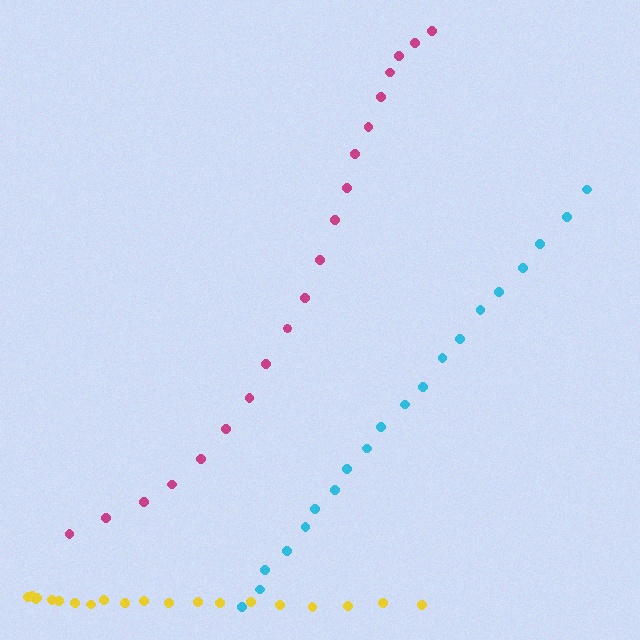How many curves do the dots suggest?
There are 3 distinct paths.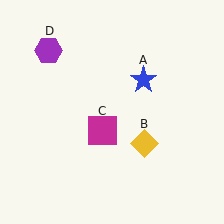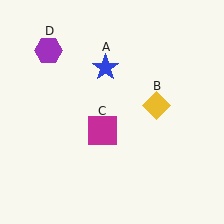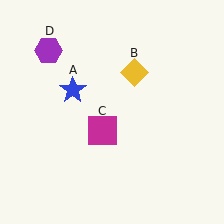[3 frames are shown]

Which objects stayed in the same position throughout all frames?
Magenta square (object C) and purple hexagon (object D) remained stationary.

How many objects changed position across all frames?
2 objects changed position: blue star (object A), yellow diamond (object B).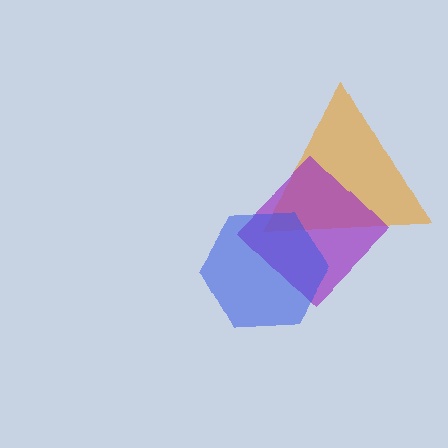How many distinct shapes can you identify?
There are 3 distinct shapes: an orange triangle, a purple diamond, a blue hexagon.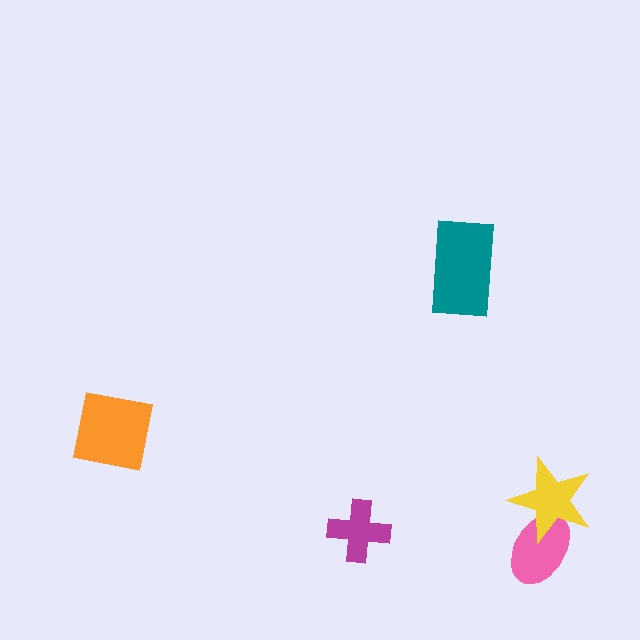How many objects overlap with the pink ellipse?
1 object overlaps with the pink ellipse.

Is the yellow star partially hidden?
No, no other shape covers it.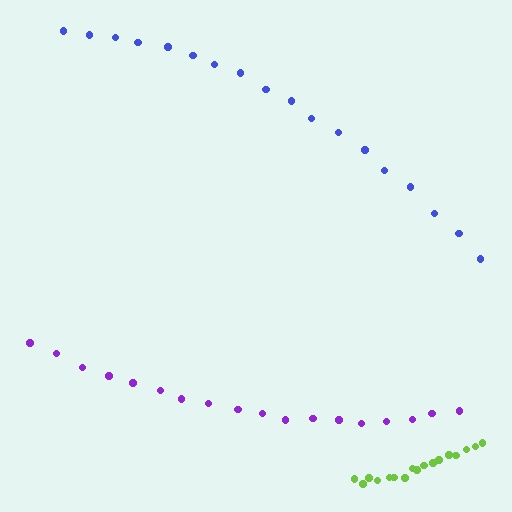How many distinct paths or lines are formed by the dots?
There are 3 distinct paths.